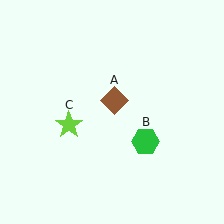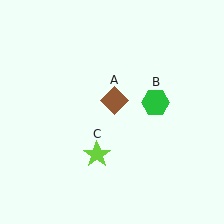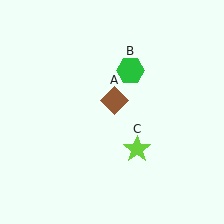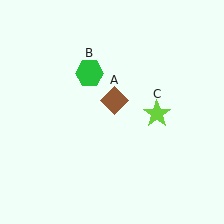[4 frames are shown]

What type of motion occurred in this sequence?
The green hexagon (object B), lime star (object C) rotated counterclockwise around the center of the scene.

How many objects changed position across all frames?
2 objects changed position: green hexagon (object B), lime star (object C).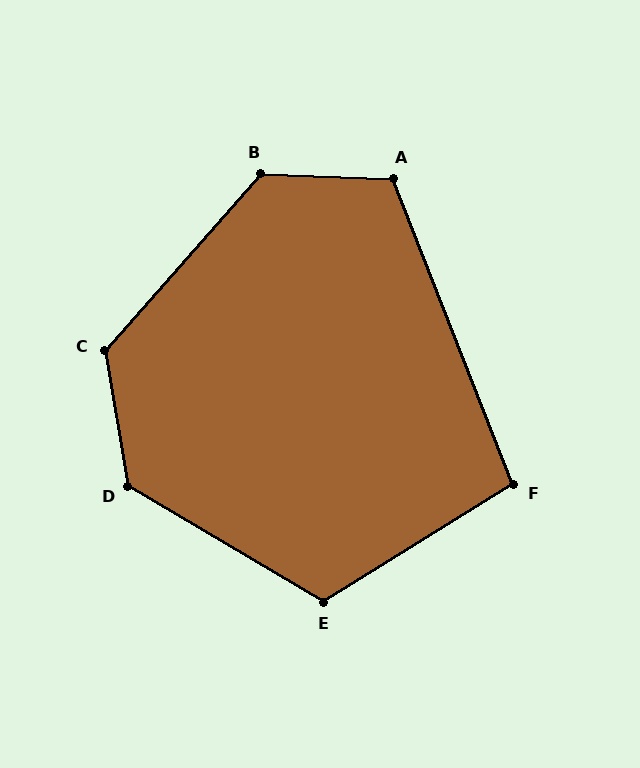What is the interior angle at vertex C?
Approximately 129 degrees (obtuse).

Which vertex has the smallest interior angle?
F, at approximately 100 degrees.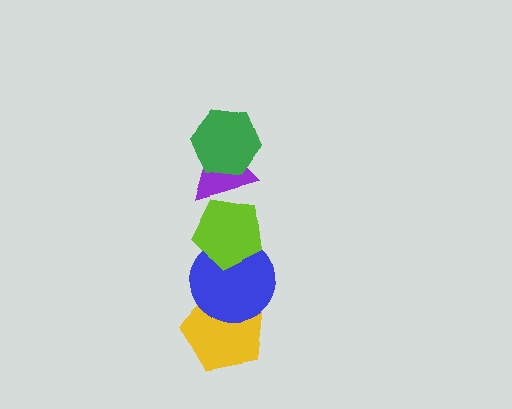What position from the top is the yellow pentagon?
The yellow pentagon is 5th from the top.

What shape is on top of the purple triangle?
The green hexagon is on top of the purple triangle.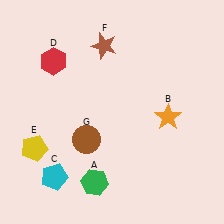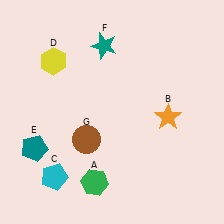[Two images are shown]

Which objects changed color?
D changed from red to yellow. E changed from yellow to teal. F changed from brown to teal.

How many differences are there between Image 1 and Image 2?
There are 3 differences between the two images.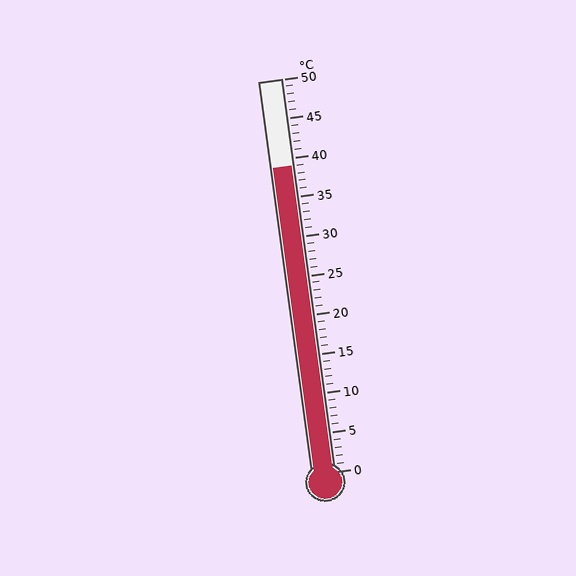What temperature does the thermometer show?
The thermometer shows approximately 39°C.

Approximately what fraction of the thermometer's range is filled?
The thermometer is filled to approximately 80% of its range.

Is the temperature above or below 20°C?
The temperature is above 20°C.